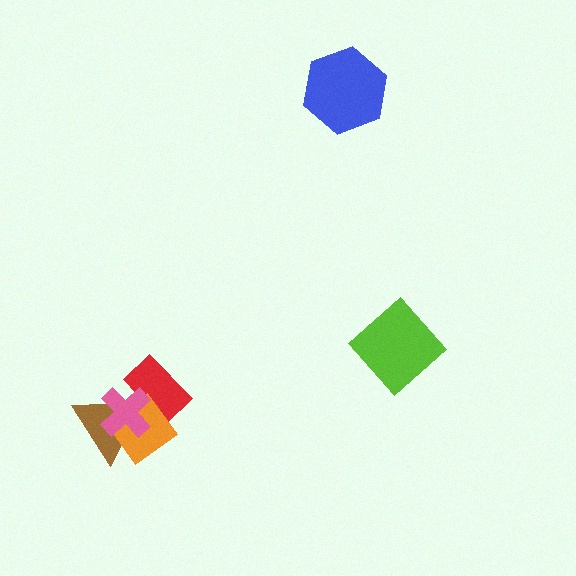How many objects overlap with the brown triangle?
3 objects overlap with the brown triangle.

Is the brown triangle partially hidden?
Yes, it is partially covered by another shape.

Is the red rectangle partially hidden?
Yes, it is partially covered by another shape.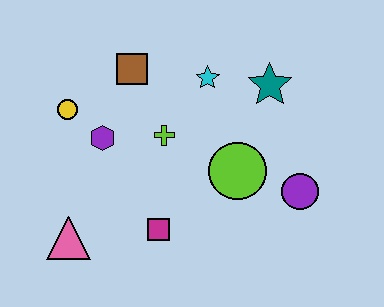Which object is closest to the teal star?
The cyan star is closest to the teal star.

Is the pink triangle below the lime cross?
Yes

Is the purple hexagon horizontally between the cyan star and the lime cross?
No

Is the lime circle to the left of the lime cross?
No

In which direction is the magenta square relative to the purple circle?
The magenta square is to the left of the purple circle.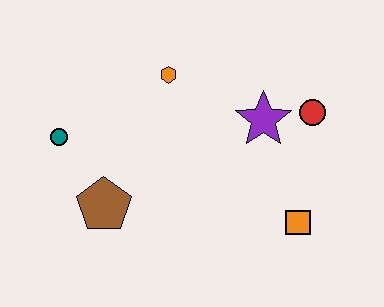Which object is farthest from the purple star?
The teal circle is farthest from the purple star.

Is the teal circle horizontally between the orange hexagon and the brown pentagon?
No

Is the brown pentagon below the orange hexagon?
Yes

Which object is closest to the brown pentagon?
The teal circle is closest to the brown pentagon.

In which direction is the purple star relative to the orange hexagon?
The purple star is to the right of the orange hexagon.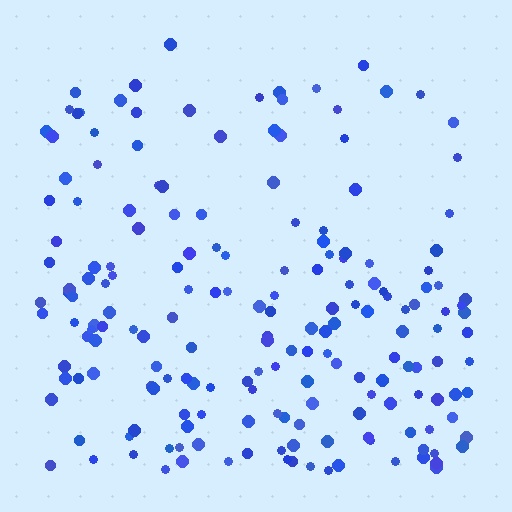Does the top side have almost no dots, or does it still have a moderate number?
Still a moderate number, just noticeably fewer than the bottom.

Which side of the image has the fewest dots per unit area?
The top.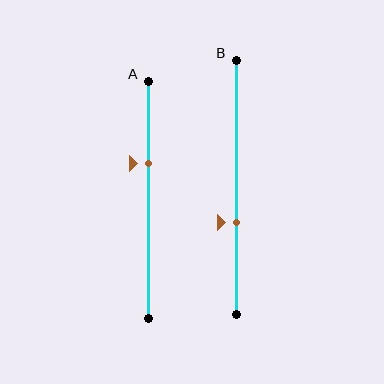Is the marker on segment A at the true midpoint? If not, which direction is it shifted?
No, the marker on segment A is shifted upward by about 15% of the segment length.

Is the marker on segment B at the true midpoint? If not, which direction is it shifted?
No, the marker on segment B is shifted downward by about 14% of the segment length.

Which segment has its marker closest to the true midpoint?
Segment B has its marker closest to the true midpoint.